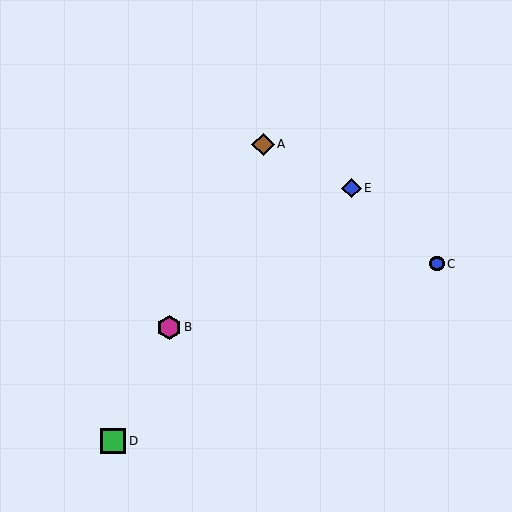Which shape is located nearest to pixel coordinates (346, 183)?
The blue diamond (labeled E) at (352, 188) is nearest to that location.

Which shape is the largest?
The green square (labeled D) is the largest.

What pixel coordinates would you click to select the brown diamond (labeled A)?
Click at (263, 144) to select the brown diamond A.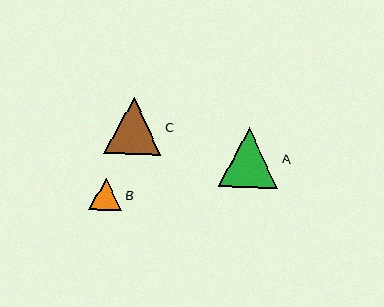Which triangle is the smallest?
Triangle B is the smallest with a size of approximately 33 pixels.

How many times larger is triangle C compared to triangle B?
Triangle C is approximately 1.7 times the size of triangle B.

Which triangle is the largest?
Triangle A is the largest with a size of approximately 60 pixels.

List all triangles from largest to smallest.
From largest to smallest: A, C, B.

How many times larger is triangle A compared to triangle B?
Triangle A is approximately 1.8 times the size of triangle B.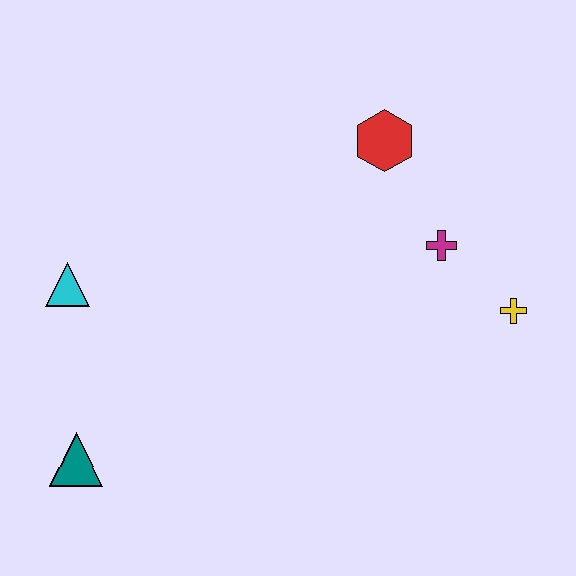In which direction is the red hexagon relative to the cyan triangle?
The red hexagon is to the right of the cyan triangle.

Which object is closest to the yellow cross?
The magenta cross is closest to the yellow cross.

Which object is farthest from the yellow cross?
The teal triangle is farthest from the yellow cross.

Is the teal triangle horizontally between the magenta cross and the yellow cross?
No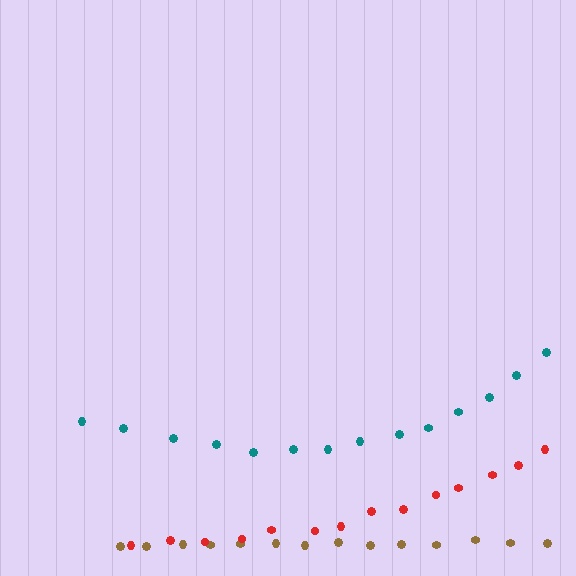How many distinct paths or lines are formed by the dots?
There are 3 distinct paths.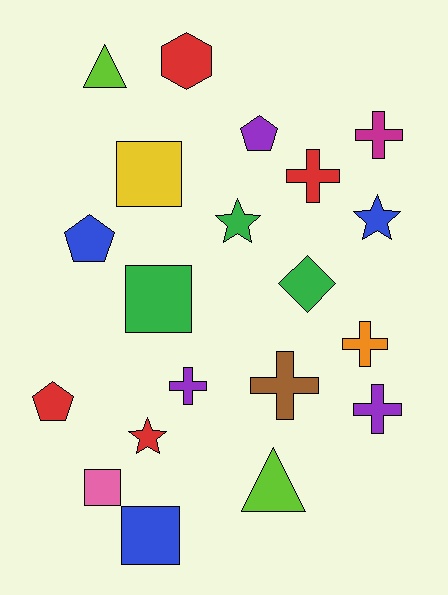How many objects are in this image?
There are 20 objects.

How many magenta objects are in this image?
There is 1 magenta object.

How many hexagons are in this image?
There is 1 hexagon.